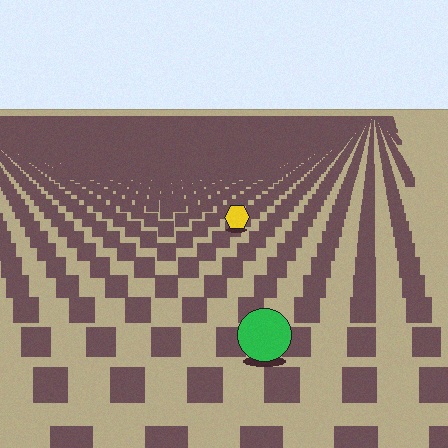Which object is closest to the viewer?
The green circle is closest. The texture marks near it are larger and more spread out.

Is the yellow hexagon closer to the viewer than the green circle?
No. The green circle is closer — you can tell from the texture gradient: the ground texture is coarser near it.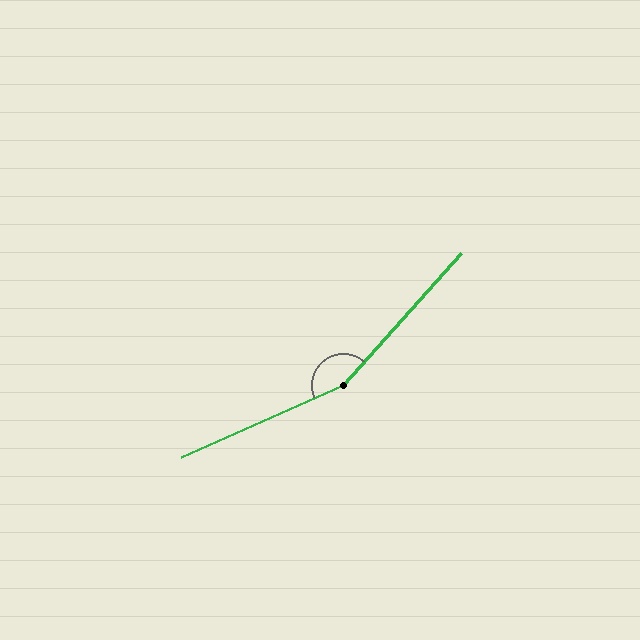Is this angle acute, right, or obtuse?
It is obtuse.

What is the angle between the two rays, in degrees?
Approximately 156 degrees.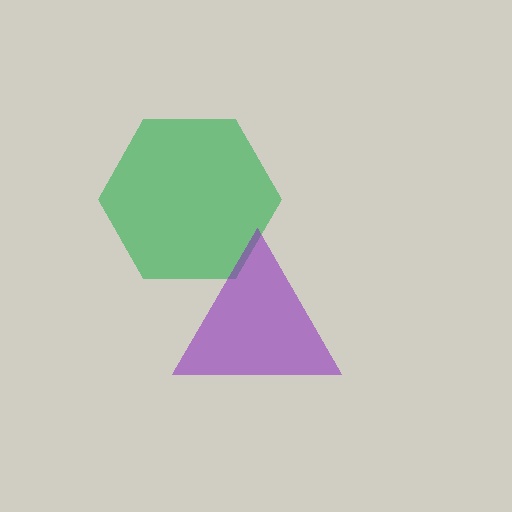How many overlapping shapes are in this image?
There are 2 overlapping shapes in the image.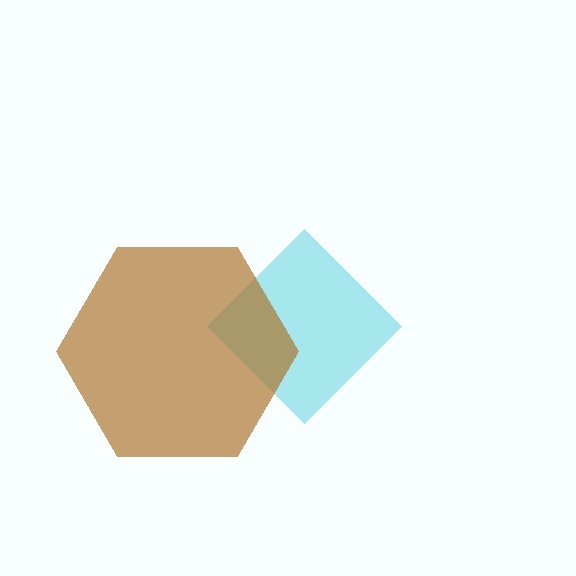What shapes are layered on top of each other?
The layered shapes are: a cyan diamond, a brown hexagon.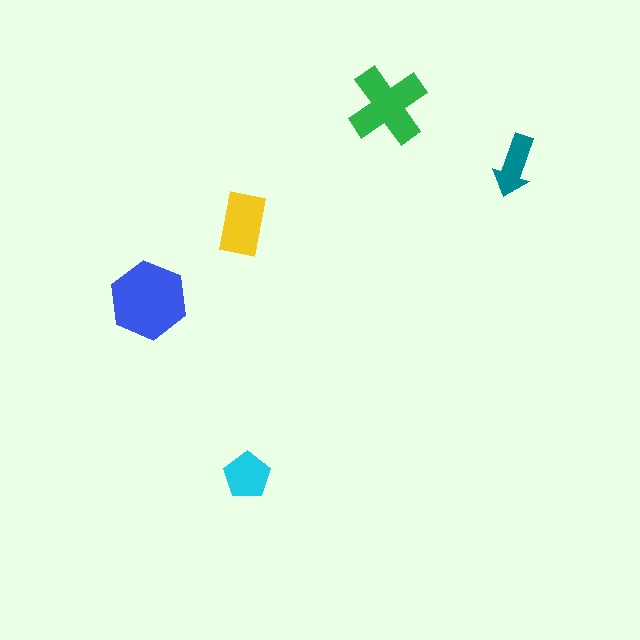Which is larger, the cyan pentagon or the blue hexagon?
The blue hexagon.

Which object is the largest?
The blue hexagon.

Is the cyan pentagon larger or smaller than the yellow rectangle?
Smaller.